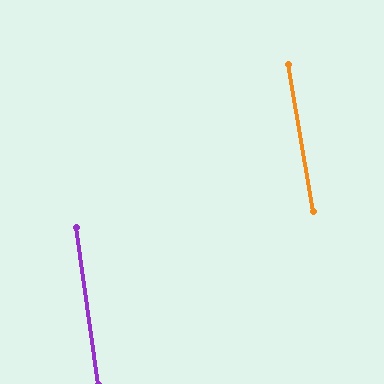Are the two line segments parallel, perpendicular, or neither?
Parallel — their directions differ by only 1.8°.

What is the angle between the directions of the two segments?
Approximately 2 degrees.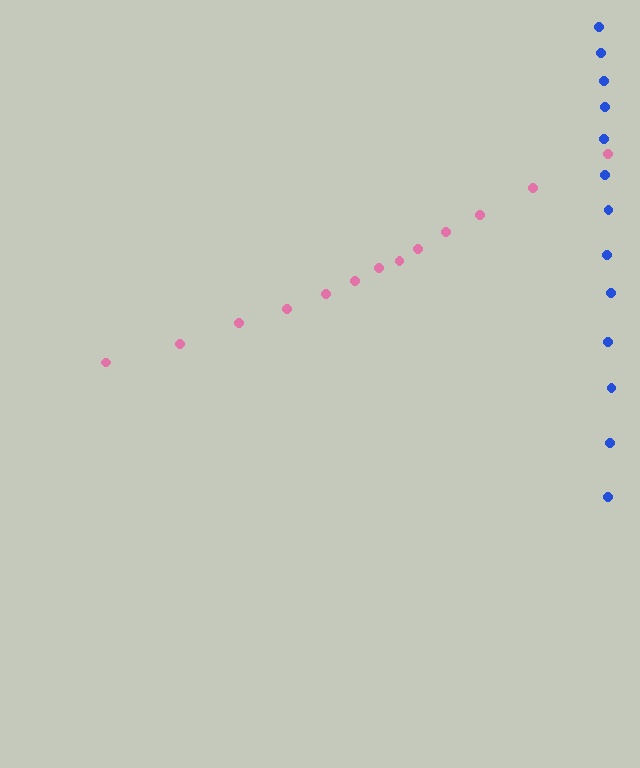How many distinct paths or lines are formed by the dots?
There are 2 distinct paths.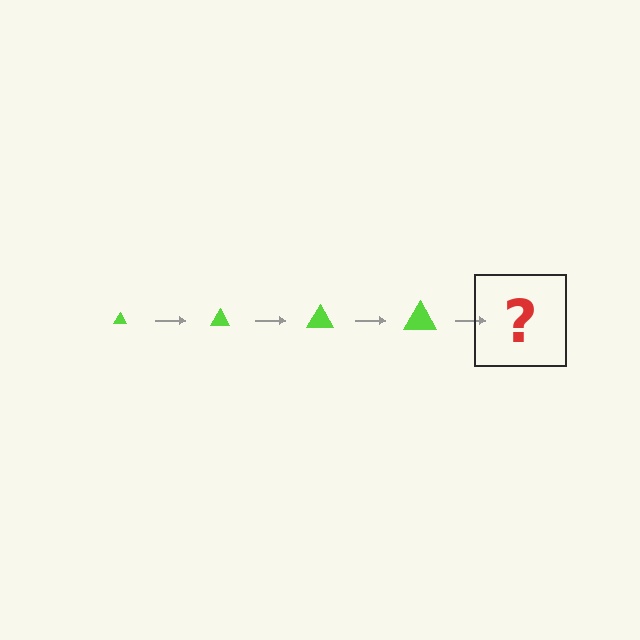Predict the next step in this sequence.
The next step is a lime triangle, larger than the previous one.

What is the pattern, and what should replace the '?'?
The pattern is that the triangle gets progressively larger each step. The '?' should be a lime triangle, larger than the previous one.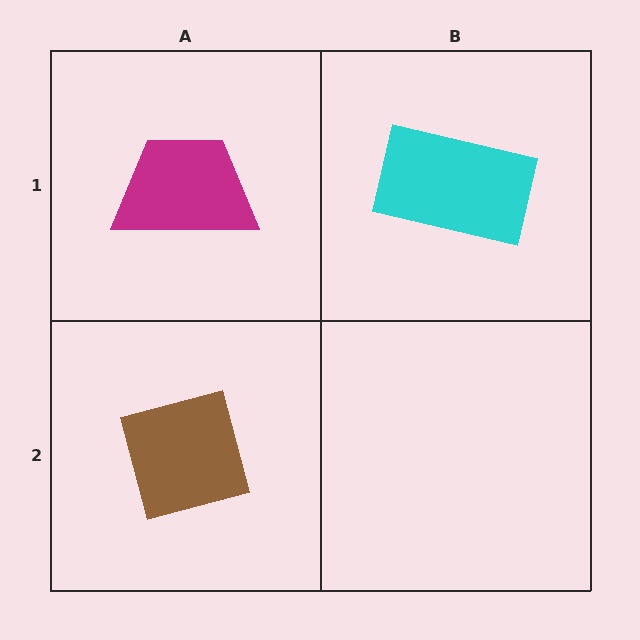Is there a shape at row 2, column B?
No, that cell is empty.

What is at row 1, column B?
A cyan rectangle.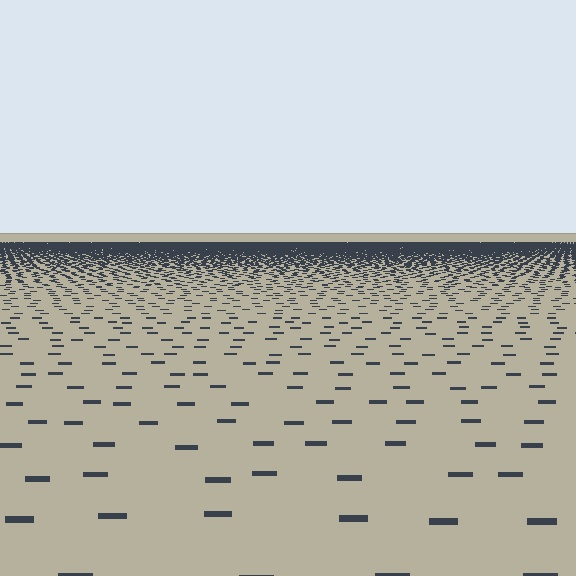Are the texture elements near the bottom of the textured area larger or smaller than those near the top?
Larger. Near the bottom, elements are closer to the viewer and appear at a bigger on-screen size.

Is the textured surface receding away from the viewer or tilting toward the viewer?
The surface is receding away from the viewer. Texture elements get smaller and denser toward the top.